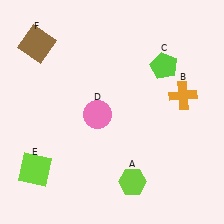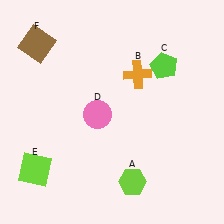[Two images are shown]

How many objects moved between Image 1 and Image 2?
1 object moved between the two images.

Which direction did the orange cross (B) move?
The orange cross (B) moved left.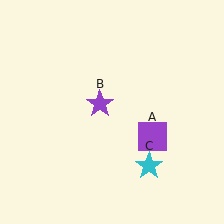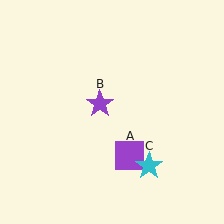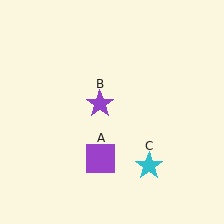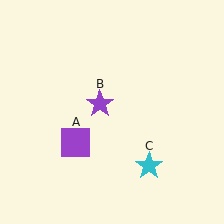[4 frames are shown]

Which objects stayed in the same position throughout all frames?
Purple star (object B) and cyan star (object C) remained stationary.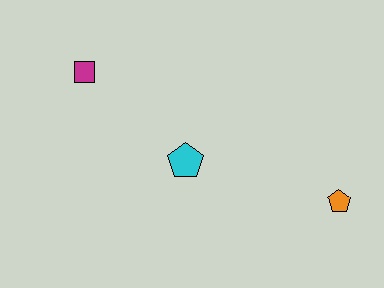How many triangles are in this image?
There are no triangles.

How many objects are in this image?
There are 3 objects.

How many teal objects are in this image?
There are no teal objects.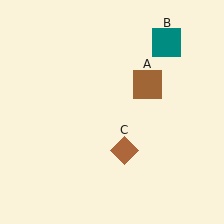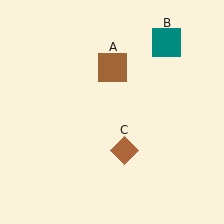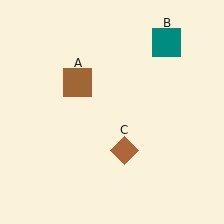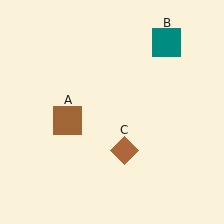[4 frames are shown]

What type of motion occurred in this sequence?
The brown square (object A) rotated counterclockwise around the center of the scene.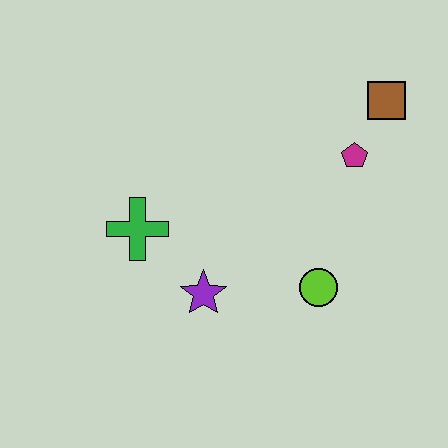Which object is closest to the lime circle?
The purple star is closest to the lime circle.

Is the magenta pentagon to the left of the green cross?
No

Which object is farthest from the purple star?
The brown square is farthest from the purple star.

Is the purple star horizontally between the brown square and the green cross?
Yes